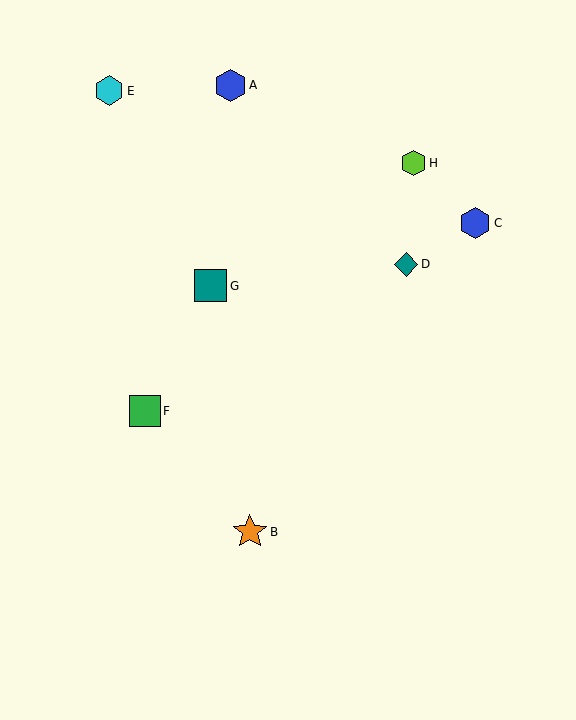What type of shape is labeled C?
Shape C is a blue hexagon.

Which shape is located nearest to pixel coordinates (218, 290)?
The teal square (labeled G) at (211, 286) is nearest to that location.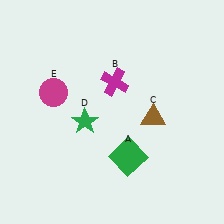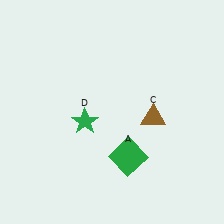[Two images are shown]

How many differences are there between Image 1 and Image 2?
There are 2 differences between the two images.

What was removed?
The magenta cross (B), the magenta circle (E) were removed in Image 2.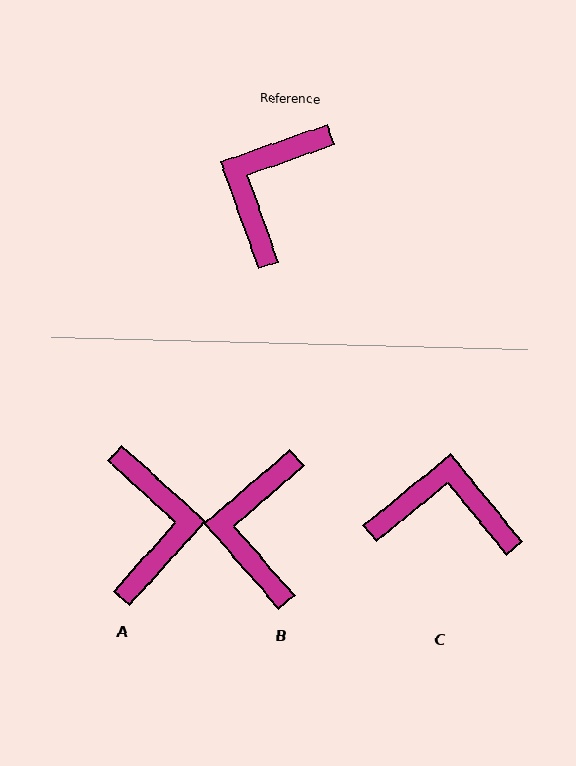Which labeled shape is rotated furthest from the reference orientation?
A, about 152 degrees away.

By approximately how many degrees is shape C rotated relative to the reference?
Approximately 70 degrees clockwise.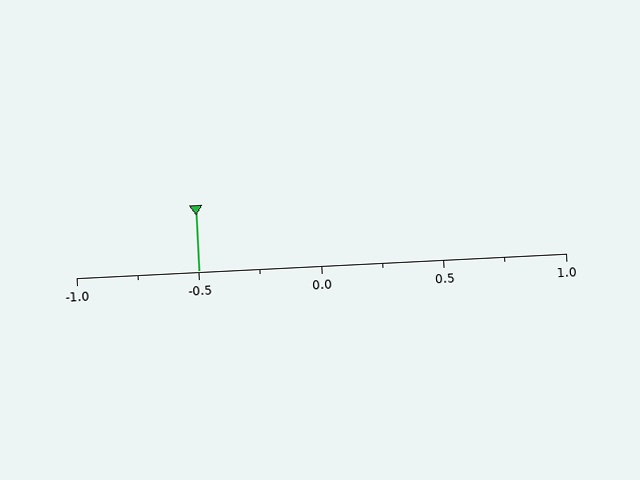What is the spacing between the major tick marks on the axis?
The major ticks are spaced 0.5 apart.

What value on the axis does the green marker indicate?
The marker indicates approximately -0.5.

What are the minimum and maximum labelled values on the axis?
The axis runs from -1.0 to 1.0.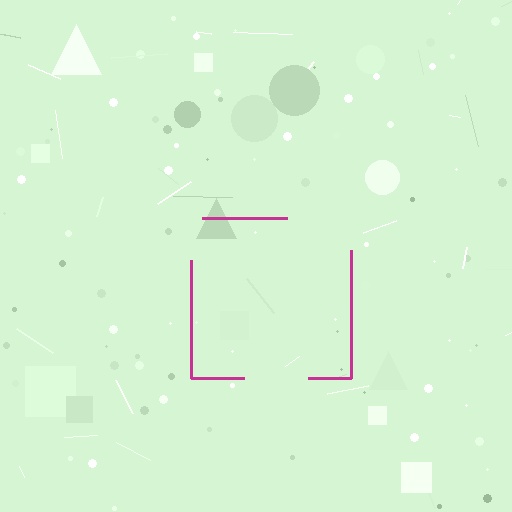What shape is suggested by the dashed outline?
The dashed outline suggests a square.